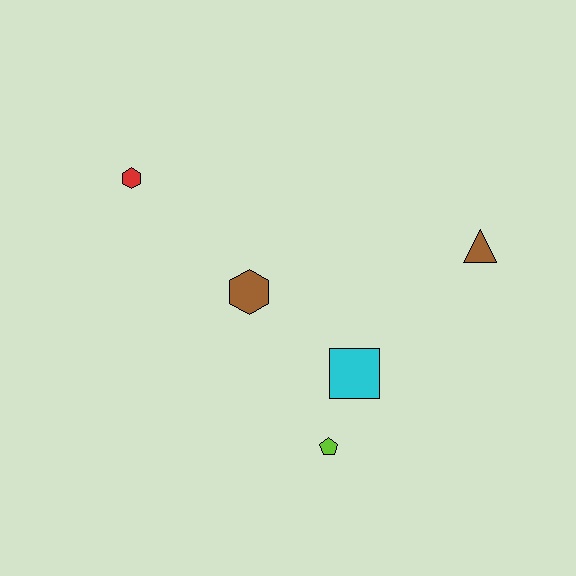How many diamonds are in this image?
There are no diamonds.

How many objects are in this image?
There are 5 objects.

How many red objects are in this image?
There is 1 red object.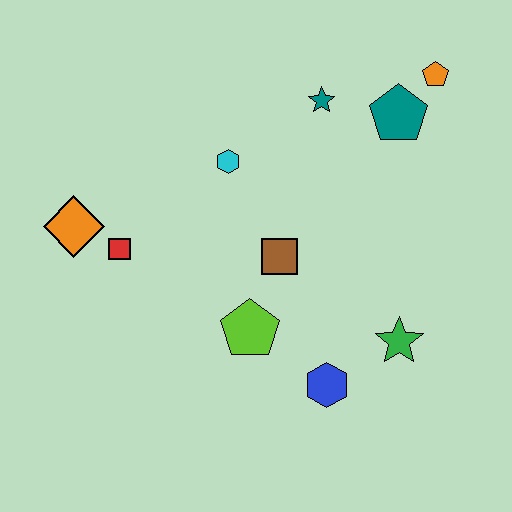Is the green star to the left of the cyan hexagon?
No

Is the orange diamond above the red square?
Yes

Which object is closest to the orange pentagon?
The teal pentagon is closest to the orange pentagon.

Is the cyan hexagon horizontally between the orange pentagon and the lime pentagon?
No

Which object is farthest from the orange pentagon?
The orange diamond is farthest from the orange pentagon.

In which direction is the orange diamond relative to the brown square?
The orange diamond is to the left of the brown square.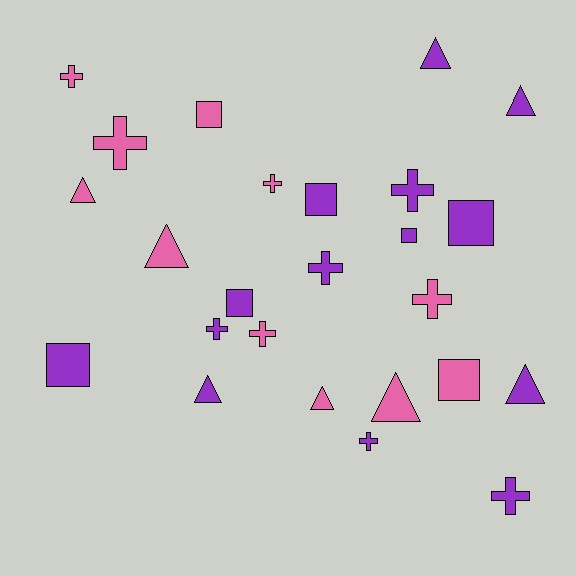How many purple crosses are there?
There are 5 purple crosses.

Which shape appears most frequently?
Cross, with 10 objects.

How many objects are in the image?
There are 25 objects.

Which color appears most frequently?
Purple, with 14 objects.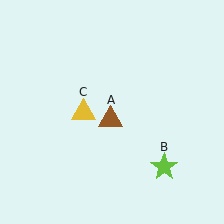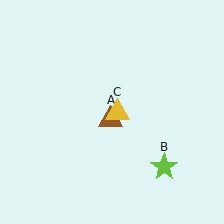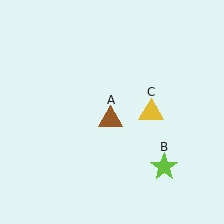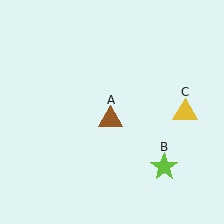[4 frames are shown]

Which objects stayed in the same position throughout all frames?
Brown triangle (object A) and lime star (object B) remained stationary.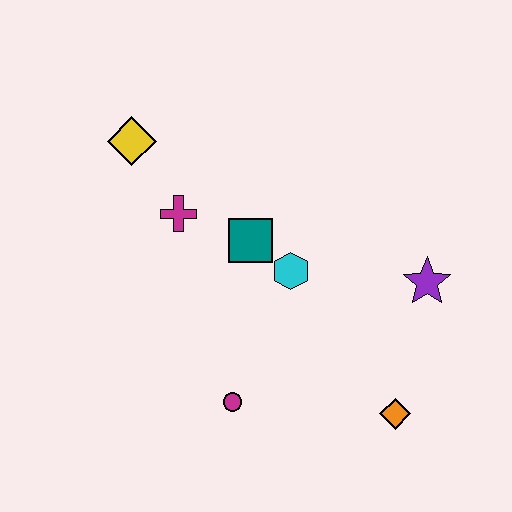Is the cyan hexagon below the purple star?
No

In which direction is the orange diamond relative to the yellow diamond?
The orange diamond is below the yellow diamond.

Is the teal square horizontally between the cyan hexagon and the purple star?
No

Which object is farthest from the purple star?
The yellow diamond is farthest from the purple star.